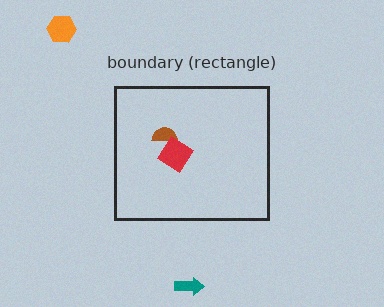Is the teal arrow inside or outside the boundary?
Outside.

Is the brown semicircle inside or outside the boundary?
Inside.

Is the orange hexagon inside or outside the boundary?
Outside.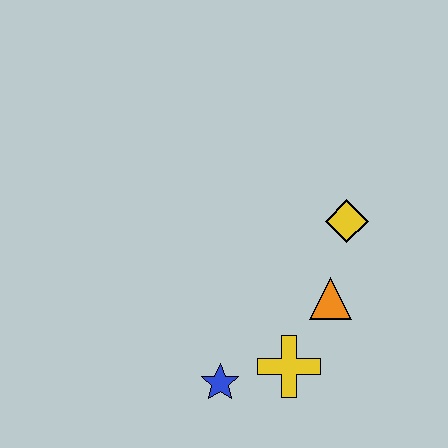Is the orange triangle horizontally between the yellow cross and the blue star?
No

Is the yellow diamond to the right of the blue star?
Yes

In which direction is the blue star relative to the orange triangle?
The blue star is to the left of the orange triangle.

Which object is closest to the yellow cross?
The blue star is closest to the yellow cross.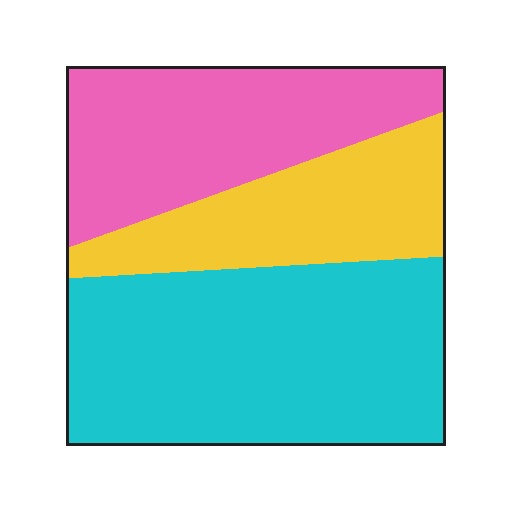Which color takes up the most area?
Cyan, at roughly 45%.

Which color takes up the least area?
Yellow, at roughly 25%.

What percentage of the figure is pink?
Pink covers 30% of the figure.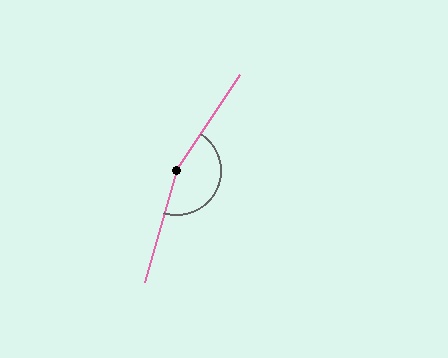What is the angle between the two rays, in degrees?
Approximately 162 degrees.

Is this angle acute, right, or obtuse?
It is obtuse.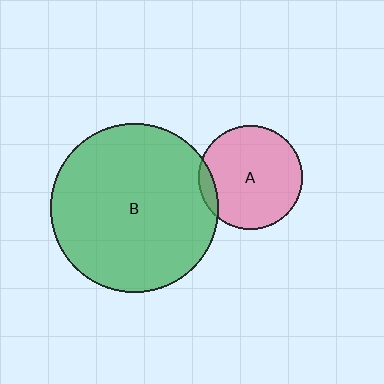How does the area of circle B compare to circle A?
Approximately 2.6 times.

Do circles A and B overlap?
Yes.